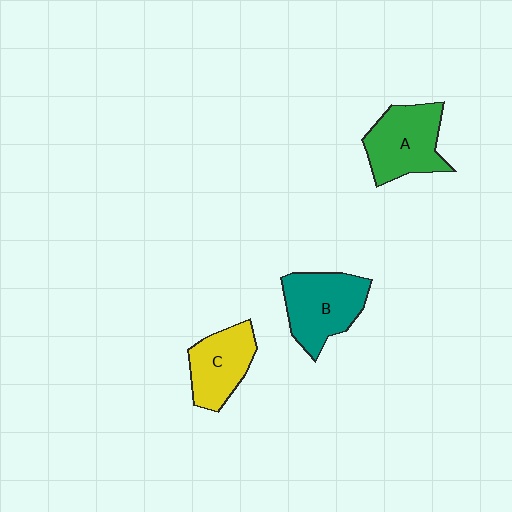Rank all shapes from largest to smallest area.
From largest to smallest: B (teal), A (green), C (yellow).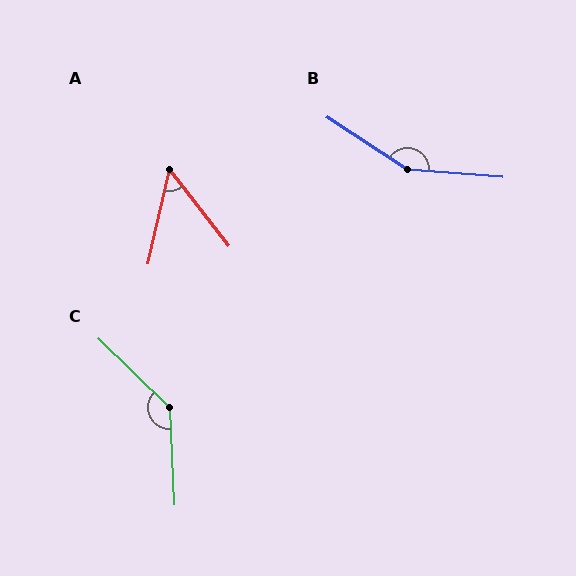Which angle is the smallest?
A, at approximately 50 degrees.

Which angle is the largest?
B, at approximately 152 degrees.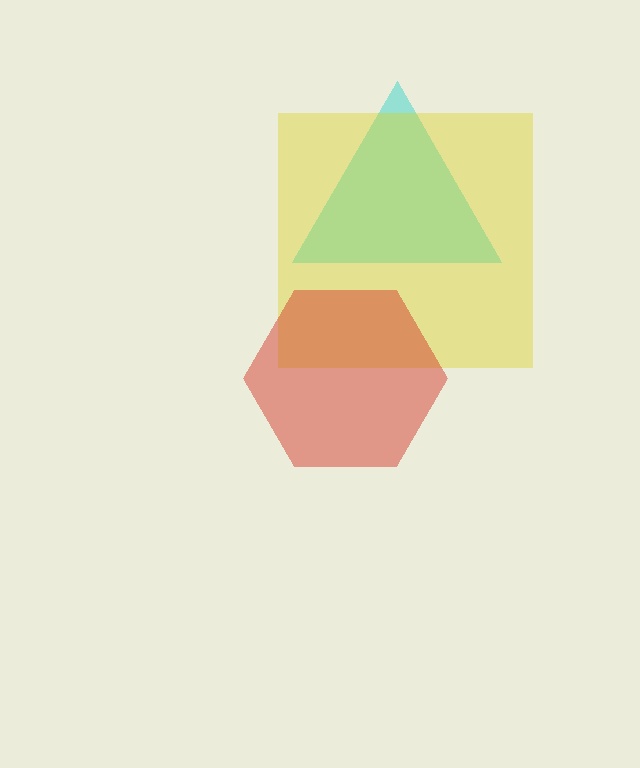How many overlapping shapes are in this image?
There are 3 overlapping shapes in the image.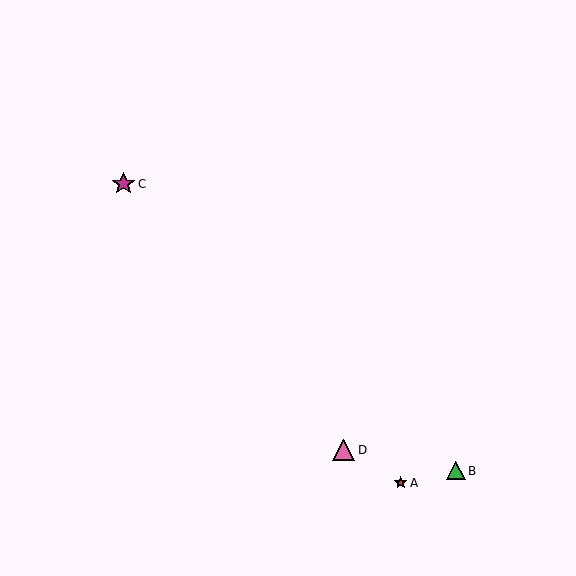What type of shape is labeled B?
Shape B is a green triangle.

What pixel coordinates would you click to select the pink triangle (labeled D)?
Click at (344, 450) to select the pink triangle D.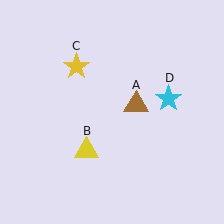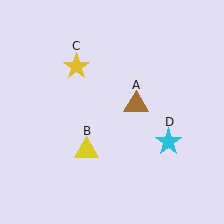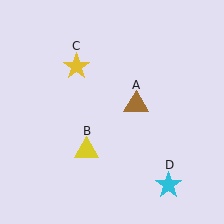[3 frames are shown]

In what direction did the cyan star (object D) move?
The cyan star (object D) moved down.